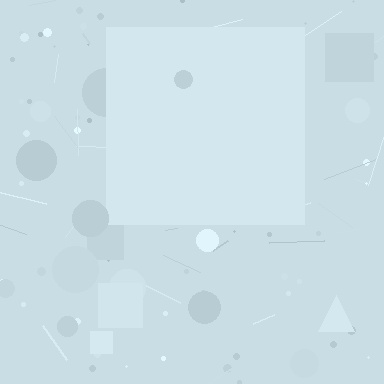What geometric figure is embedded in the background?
A square is embedded in the background.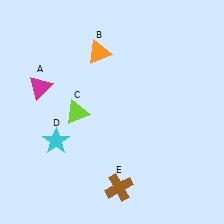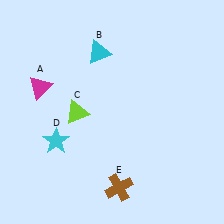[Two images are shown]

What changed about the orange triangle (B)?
In Image 1, B is orange. In Image 2, it changed to cyan.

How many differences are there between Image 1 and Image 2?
There is 1 difference between the two images.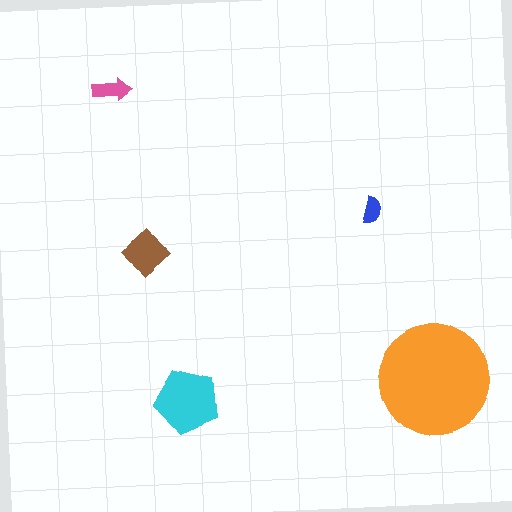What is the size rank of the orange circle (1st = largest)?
1st.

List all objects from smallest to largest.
The blue semicircle, the pink arrow, the brown diamond, the cyan pentagon, the orange circle.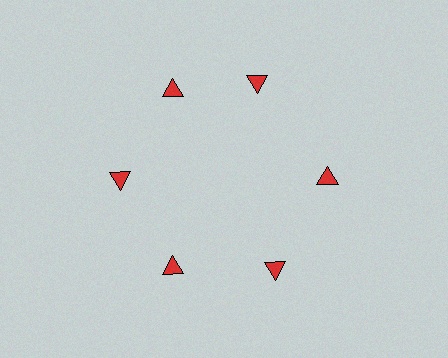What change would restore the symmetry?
The symmetry would be restored by rotating it back into even spacing with its neighbors so that all 6 triangles sit at equal angles and equal distance from the center.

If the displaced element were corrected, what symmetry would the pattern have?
It would have 6-fold rotational symmetry — the pattern would map onto itself every 60 degrees.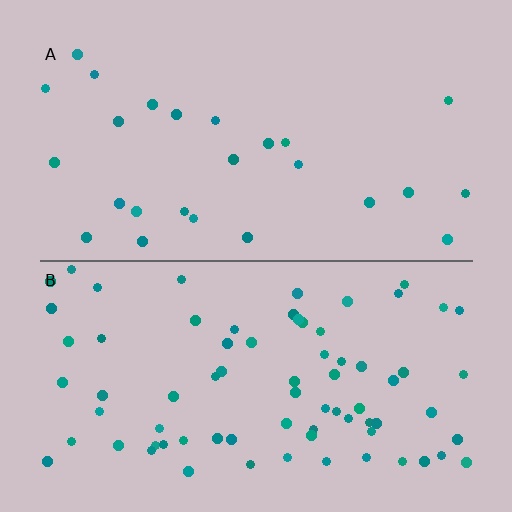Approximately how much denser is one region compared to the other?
Approximately 2.9× — region B over region A.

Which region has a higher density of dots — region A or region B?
B (the bottom).